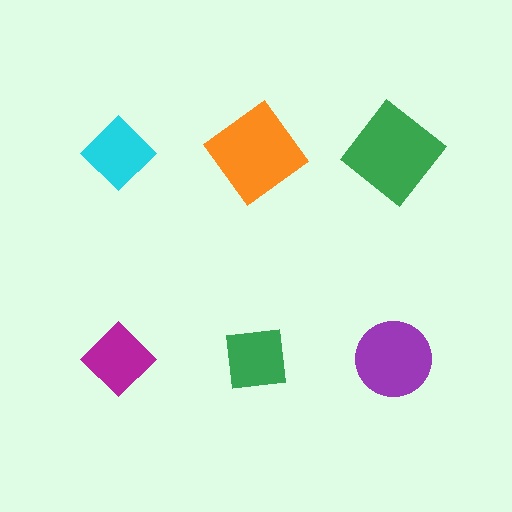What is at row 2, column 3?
A purple circle.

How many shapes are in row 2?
3 shapes.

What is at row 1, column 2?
An orange diamond.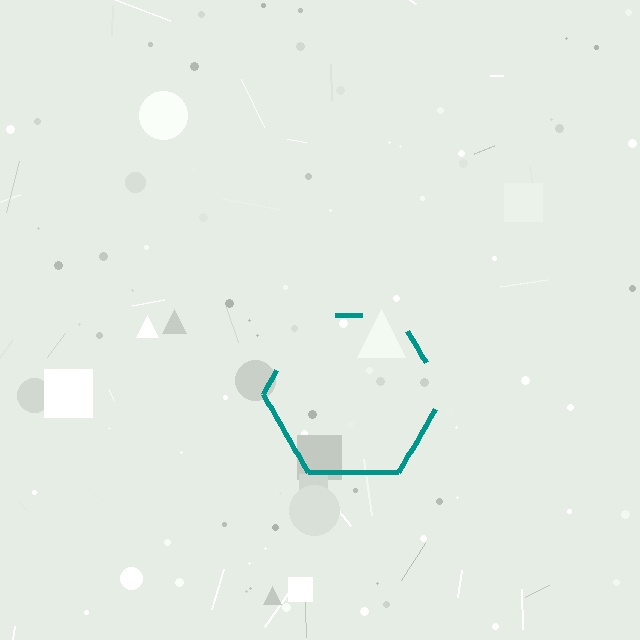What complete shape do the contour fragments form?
The contour fragments form a hexagon.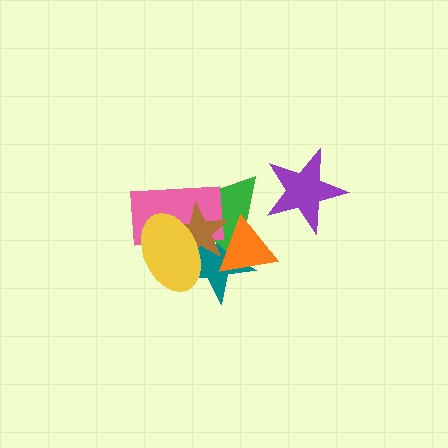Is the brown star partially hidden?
Yes, it is partially covered by another shape.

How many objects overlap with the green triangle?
5 objects overlap with the green triangle.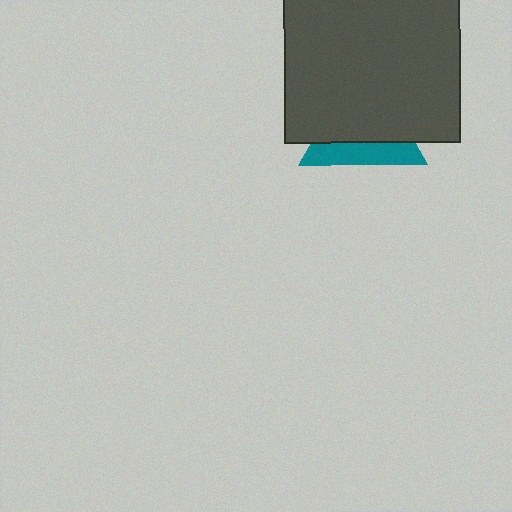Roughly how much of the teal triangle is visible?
A small part of it is visible (roughly 35%).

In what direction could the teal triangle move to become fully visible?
The teal triangle could move down. That would shift it out from behind the dark gray square entirely.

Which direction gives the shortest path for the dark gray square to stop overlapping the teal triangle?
Moving up gives the shortest separation.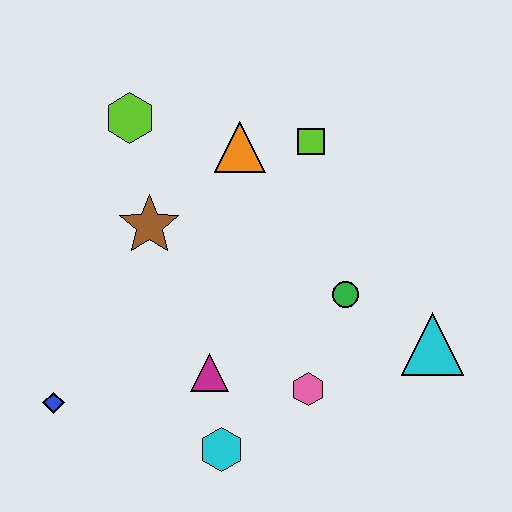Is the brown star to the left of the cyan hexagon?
Yes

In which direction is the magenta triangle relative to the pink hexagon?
The magenta triangle is to the left of the pink hexagon.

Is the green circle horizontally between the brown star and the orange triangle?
No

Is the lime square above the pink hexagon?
Yes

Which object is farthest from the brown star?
The cyan triangle is farthest from the brown star.